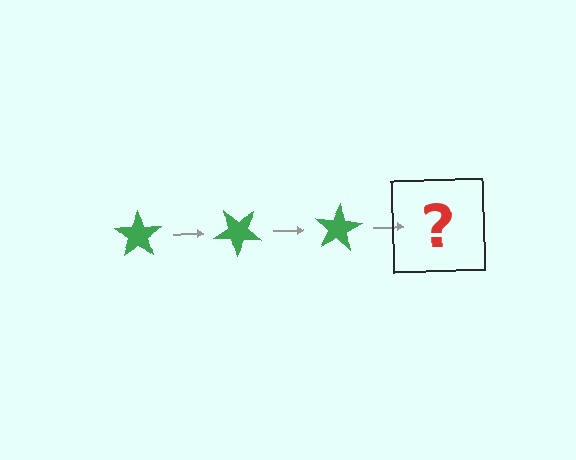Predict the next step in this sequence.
The next step is a green star rotated 120 degrees.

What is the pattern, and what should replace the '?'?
The pattern is that the star rotates 40 degrees each step. The '?' should be a green star rotated 120 degrees.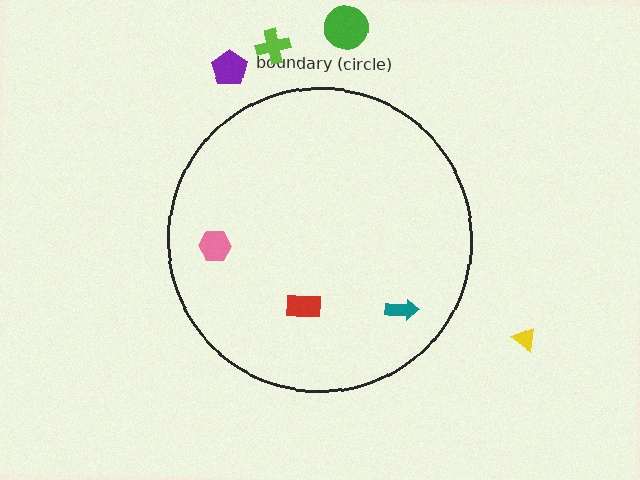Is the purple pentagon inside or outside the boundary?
Outside.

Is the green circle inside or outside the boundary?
Outside.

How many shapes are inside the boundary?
3 inside, 4 outside.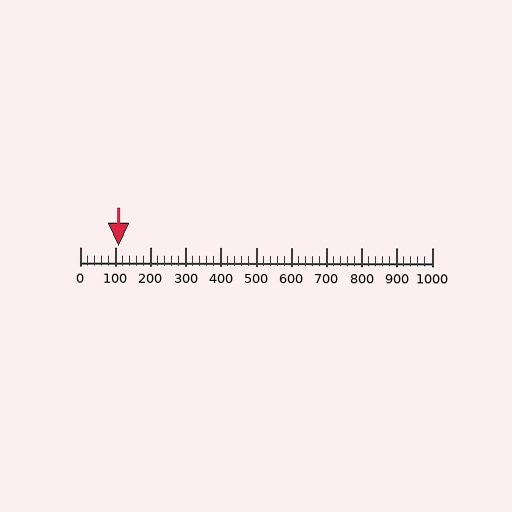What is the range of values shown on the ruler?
The ruler shows values from 0 to 1000.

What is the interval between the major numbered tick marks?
The major tick marks are spaced 100 units apart.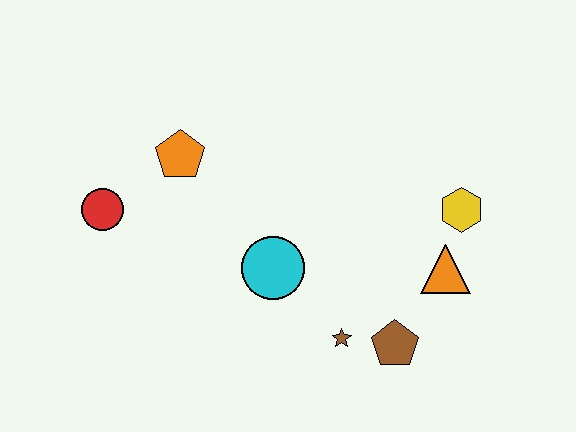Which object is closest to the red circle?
The orange pentagon is closest to the red circle.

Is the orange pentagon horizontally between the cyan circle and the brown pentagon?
No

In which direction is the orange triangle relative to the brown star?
The orange triangle is to the right of the brown star.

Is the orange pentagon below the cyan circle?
No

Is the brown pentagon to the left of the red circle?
No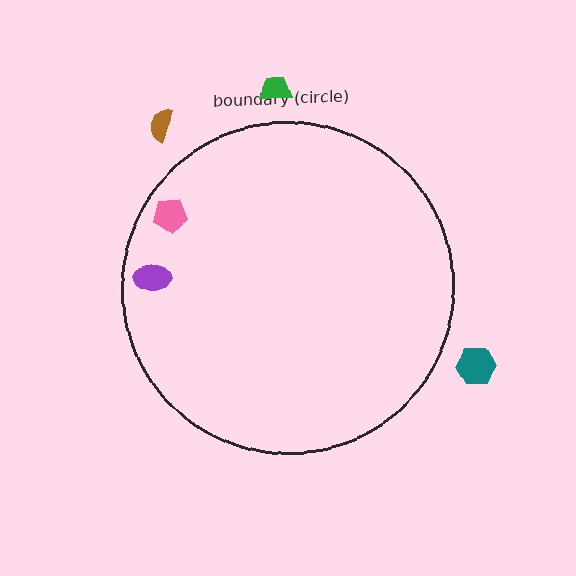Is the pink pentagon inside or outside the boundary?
Inside.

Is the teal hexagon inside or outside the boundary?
Outside.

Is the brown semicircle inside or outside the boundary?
Outside.